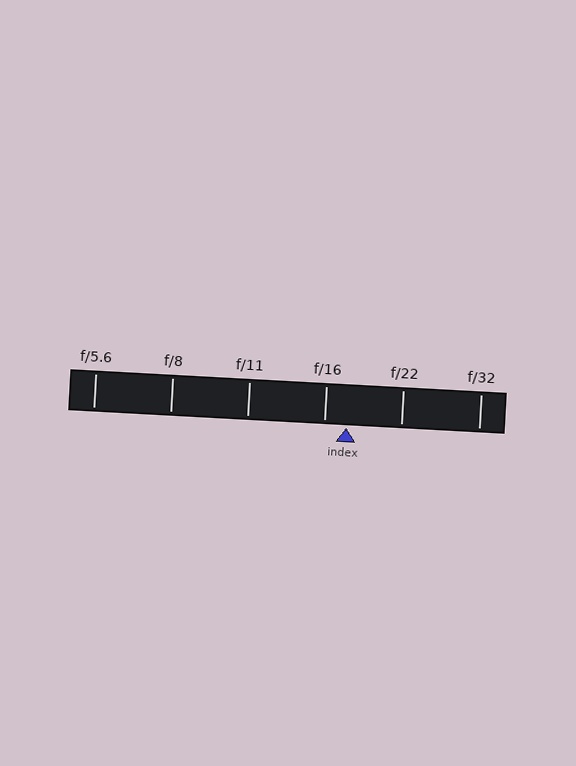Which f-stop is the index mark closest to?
The index mark is closest to f/16.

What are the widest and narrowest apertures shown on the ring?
The widest aperture shown is f/5.6 and the narrowest is f/32.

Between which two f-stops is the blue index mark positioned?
The index mark is between f/16 and f/22.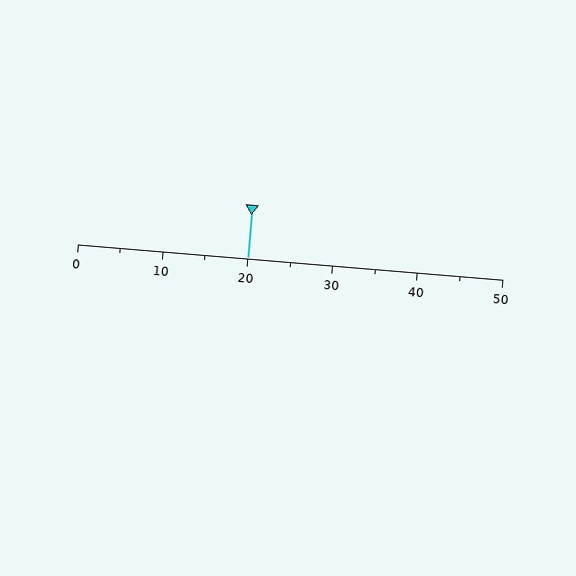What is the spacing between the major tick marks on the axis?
The major ticks are spaced 10 apart.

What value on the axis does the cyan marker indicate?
The marker indicates approximately 20.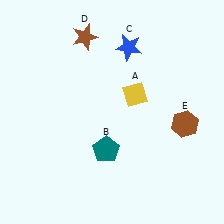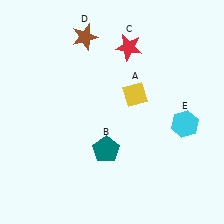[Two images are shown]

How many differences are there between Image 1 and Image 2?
There are 2 differences between the two images.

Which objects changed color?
C changed from blue to red. E changed from brown to cyan.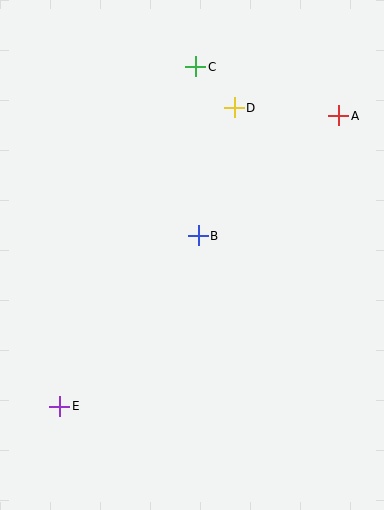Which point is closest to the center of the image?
Point B at (198, 236) is closest to the center.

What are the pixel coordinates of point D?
Point D is at (234, 108).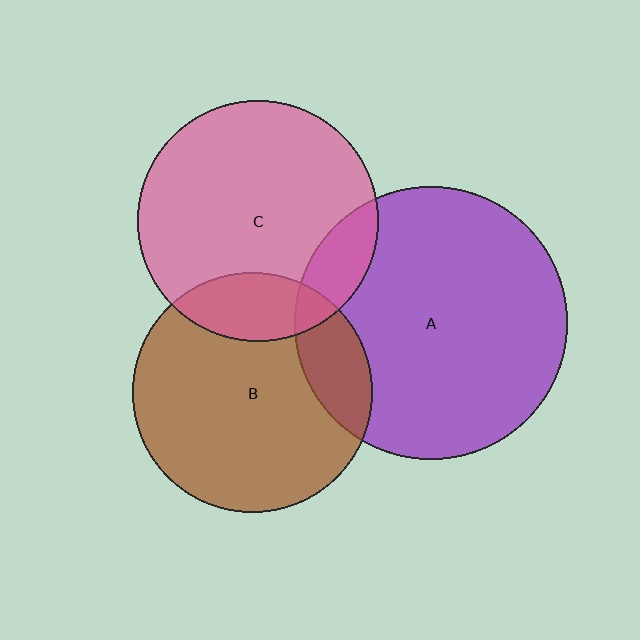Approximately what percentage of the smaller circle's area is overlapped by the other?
Approximately 15%.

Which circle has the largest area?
Circle A (purple).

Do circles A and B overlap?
Yes.